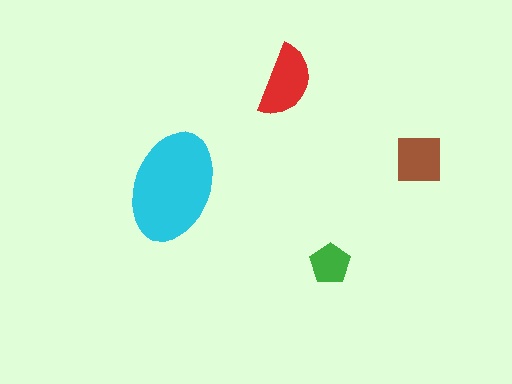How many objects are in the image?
There are 4 objects in the image.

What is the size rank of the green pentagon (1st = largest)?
4th.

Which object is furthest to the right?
The brown square is rightmost.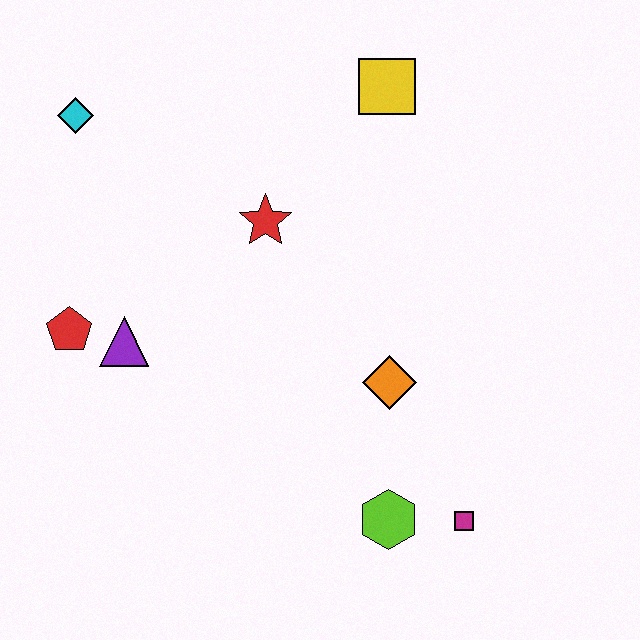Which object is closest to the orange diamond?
The lime hexagon is closest to the orange diamond.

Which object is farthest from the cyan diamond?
The magenta square is farthest from the cyan diamond.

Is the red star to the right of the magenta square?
No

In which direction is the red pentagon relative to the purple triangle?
The red pentagon is to the left of the purple triangle.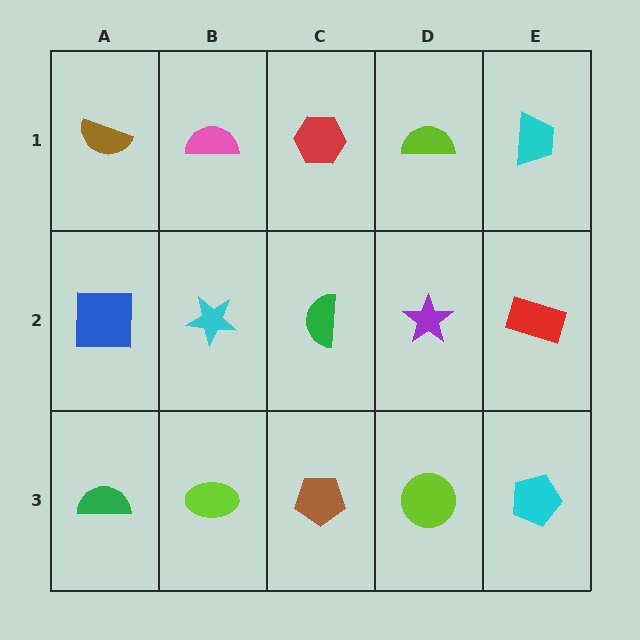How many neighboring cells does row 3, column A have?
2.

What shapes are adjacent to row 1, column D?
A purple star (row 2, column D), a red hexagon (row 1, column C), a cyan trapezoid (row 1, column E).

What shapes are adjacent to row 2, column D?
A lime semicircle (row 1, column D), a lime circle (row 3, column D), a green semicircle (row 2, column C), a red rectangle (row 2, column E).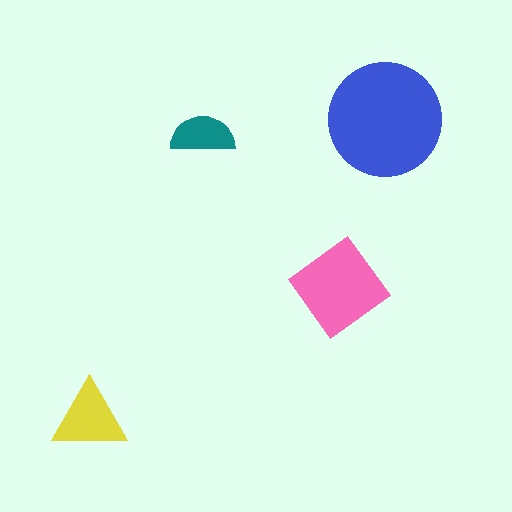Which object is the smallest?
The teal semicircle.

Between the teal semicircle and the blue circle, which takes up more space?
The blue circle.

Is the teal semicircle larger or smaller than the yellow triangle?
Smaller.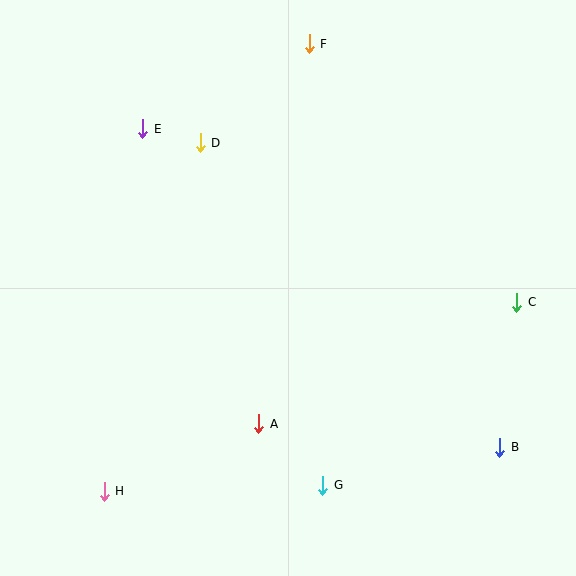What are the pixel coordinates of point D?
Point D is at (200, 143).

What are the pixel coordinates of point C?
Point C is at (517, 302).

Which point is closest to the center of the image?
Point A at (259, 424) is closest to the center.